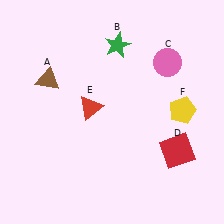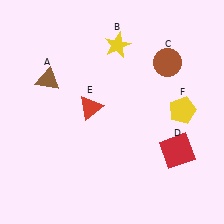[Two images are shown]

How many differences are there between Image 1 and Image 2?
There are 2 differences between the two images.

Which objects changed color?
B changed from green to yellow. C changed from pink to brown.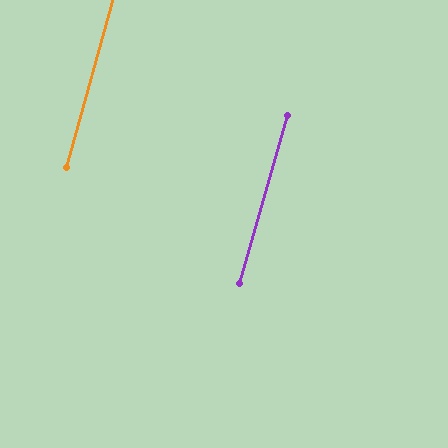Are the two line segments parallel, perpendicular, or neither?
Parallel — their directions differ by only 0.2°.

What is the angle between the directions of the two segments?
Approximately 0 degrees.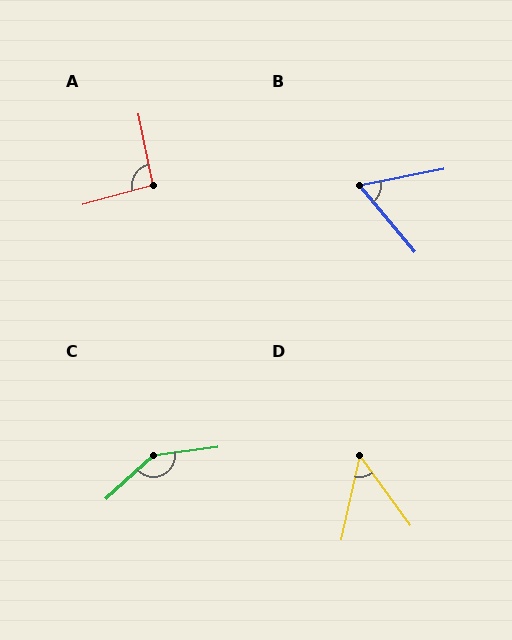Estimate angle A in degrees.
Approximately 94 degrees.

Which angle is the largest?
C, at approximately 145 degrees.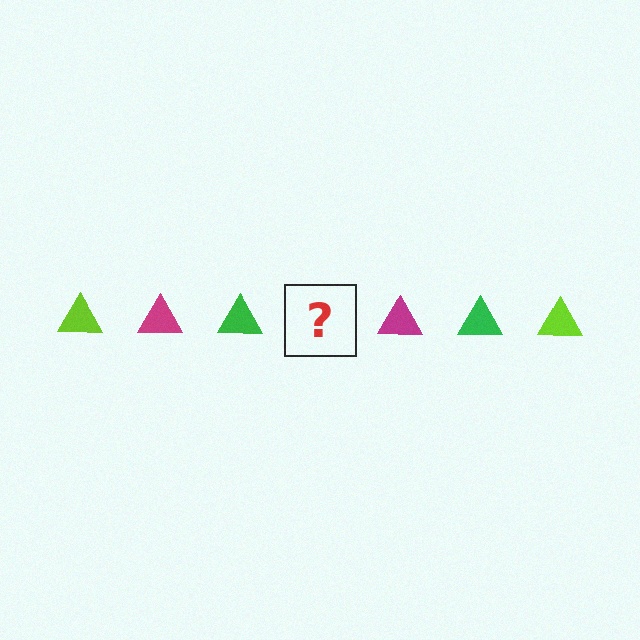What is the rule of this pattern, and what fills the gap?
The rule is that the pattern cycles through lime, magenta, green triangles. The gap should be filled with a lime triangle.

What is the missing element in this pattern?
The missing element is a lime triangle.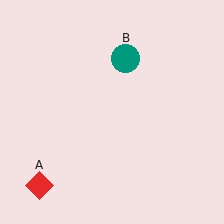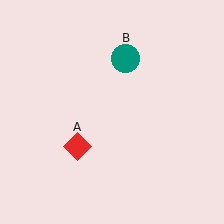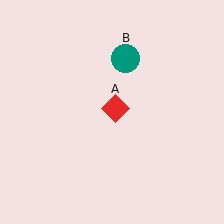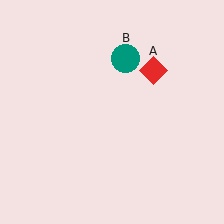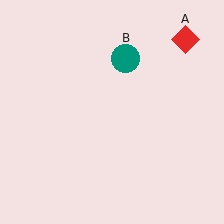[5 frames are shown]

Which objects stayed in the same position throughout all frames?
Teal circle (object B) remained stationary.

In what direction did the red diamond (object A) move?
The red diamond (object A) moved up and to the right.